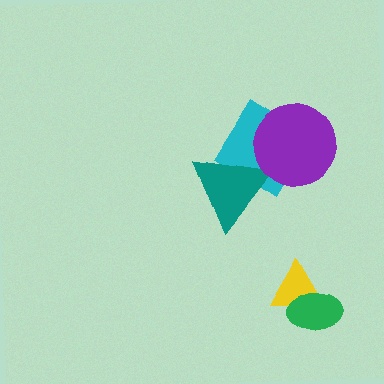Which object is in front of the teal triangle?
The purple circle is in front of the teal triangle.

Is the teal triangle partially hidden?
Yes, it is partially covered by another shape.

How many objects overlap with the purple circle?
2 objects overlap with the purple circle.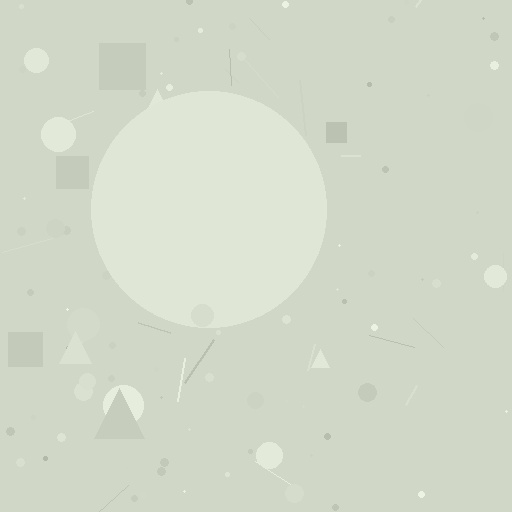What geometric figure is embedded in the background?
A circle is embedded in the background.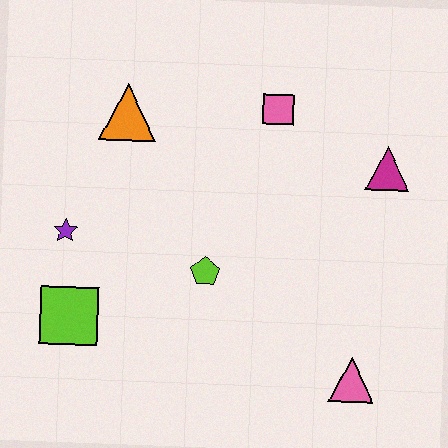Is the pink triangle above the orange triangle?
No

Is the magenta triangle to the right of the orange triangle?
Yes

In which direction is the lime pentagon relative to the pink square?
The lime pentagon is below the pink square.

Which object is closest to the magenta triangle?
The pink square is closest to the magenta triangle.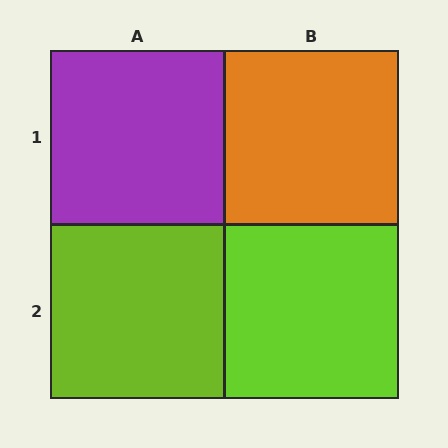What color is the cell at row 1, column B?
Orange.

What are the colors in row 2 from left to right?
Lime, lime.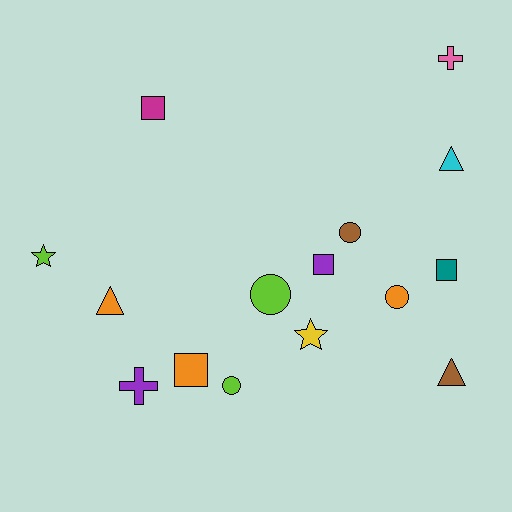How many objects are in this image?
There are 15 objects.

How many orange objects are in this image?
There are 3 orange objects.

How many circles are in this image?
There are 4 circles.